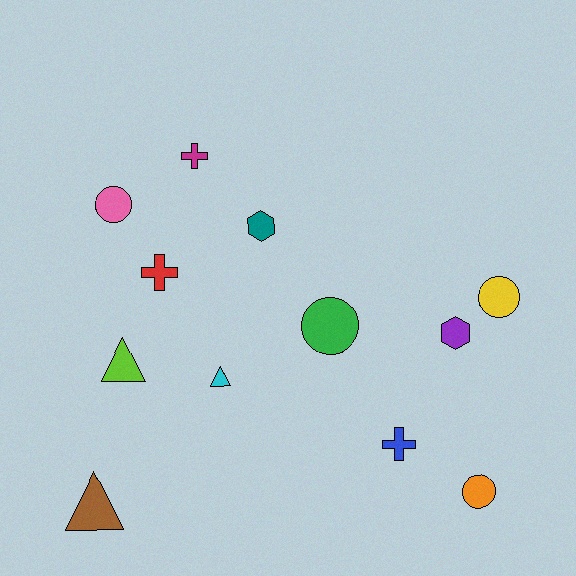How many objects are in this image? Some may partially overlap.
There are 12 objects.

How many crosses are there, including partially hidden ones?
There are 3 crosses.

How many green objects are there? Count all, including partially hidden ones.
There is 1 green object.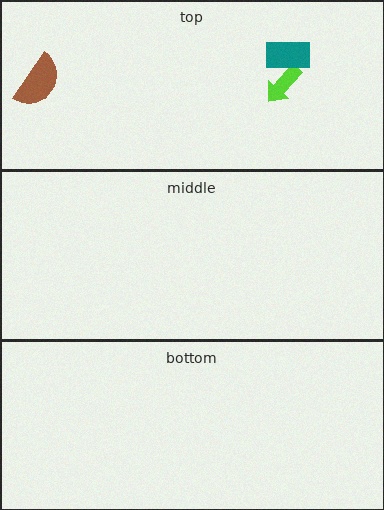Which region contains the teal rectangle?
The top region.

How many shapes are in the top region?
3.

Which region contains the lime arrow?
The top region.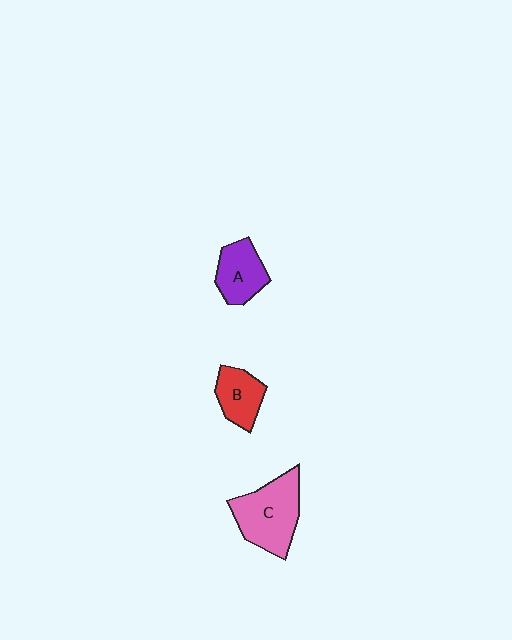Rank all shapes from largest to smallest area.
From largest to smallest: C (pink), A (purple), B (red).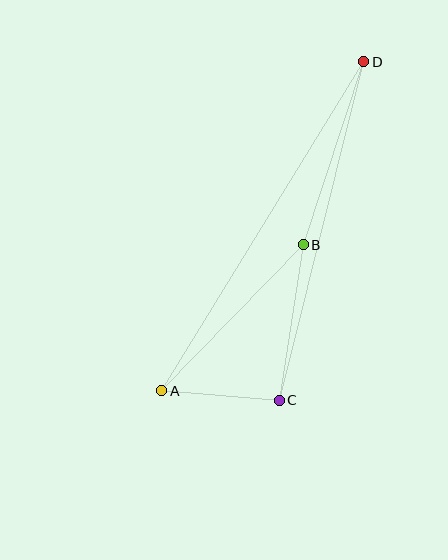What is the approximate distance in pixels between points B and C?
The distance between B and C is approximately 157 pixels.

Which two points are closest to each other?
Points A and C are closest to each other.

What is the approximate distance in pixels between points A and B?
The distance between A and B is approximately 203 pixels.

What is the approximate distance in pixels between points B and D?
The distance between B and D is approximately 192 pixels.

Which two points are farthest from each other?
Points A and D are farthest from each other.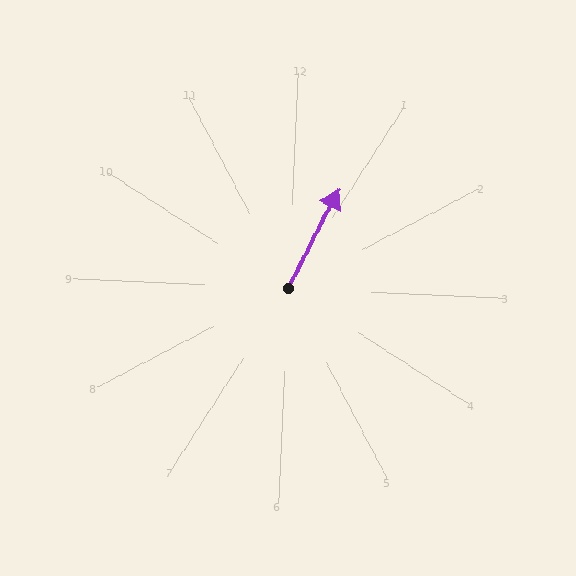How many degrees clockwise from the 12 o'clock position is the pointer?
Approximately 24 degrees.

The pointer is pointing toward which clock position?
Roughly 1 o'clock.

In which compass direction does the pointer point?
Northeast.